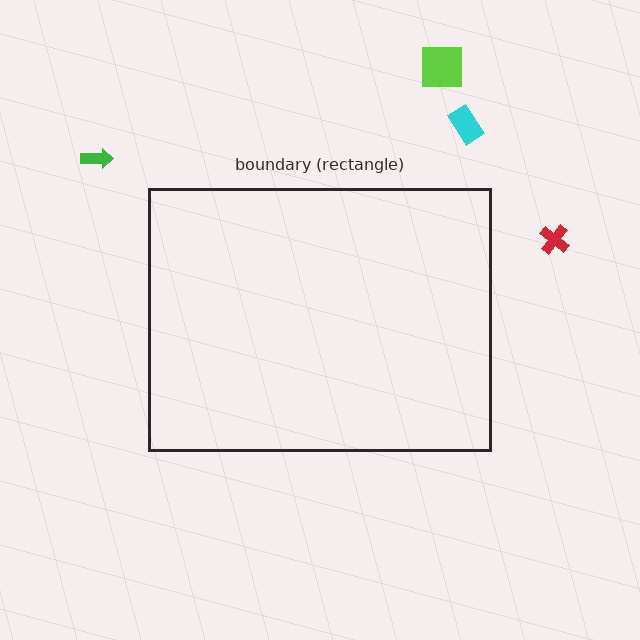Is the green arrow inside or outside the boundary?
Outside.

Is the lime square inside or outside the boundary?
Outside.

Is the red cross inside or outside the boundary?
Outside.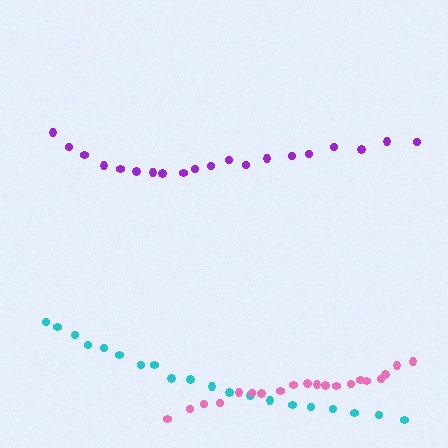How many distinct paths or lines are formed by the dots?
There are 3 distinct paths.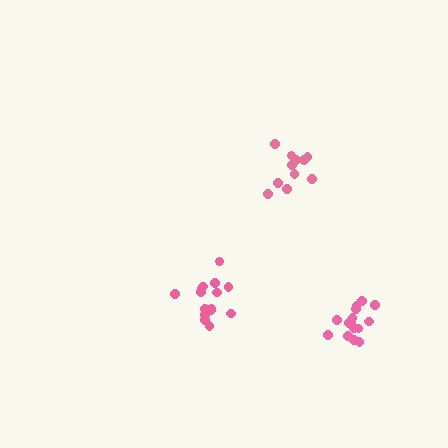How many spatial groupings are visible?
There are 3 spatial groupings.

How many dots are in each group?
Group 1: 11 dots, Group 2: 15 dots, Group 3: 15 dots (41 total).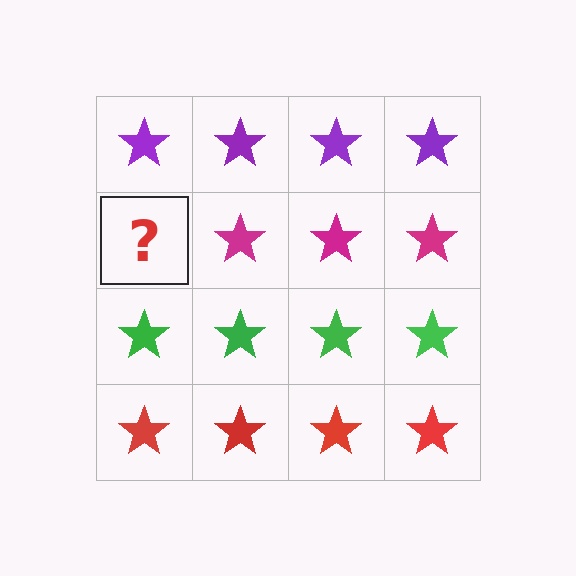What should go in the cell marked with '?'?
The missing cell should contain a magenta star.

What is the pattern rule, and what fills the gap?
The rule is that each row has a consistent color. The gap should be filled with a magenta star.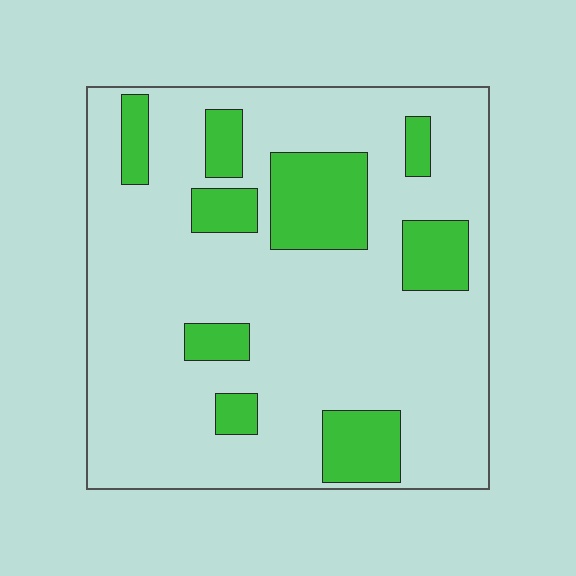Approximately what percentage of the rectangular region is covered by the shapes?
Approximately 20%.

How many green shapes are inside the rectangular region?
9.